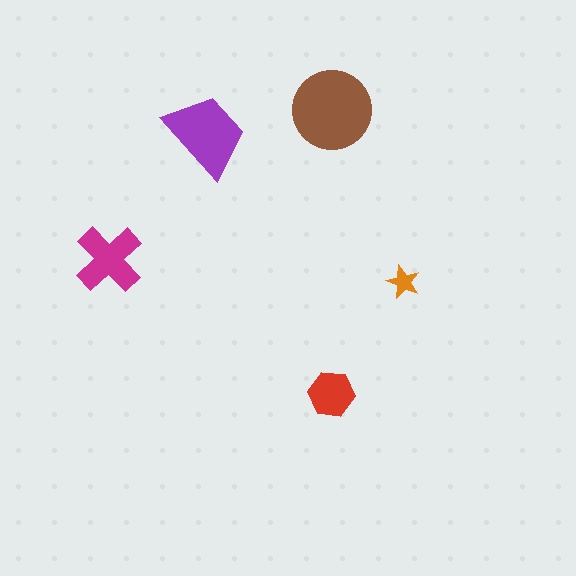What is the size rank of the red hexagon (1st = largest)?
4th.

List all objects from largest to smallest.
The brown circle, the purple trapezoid, the magenta cross, the red hexagon, the orange star.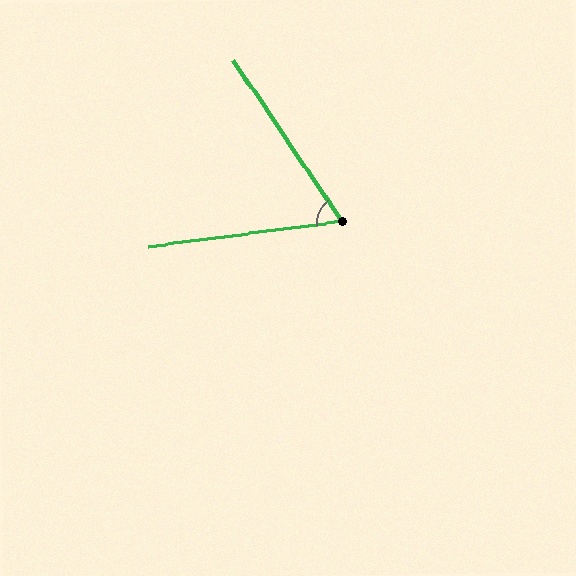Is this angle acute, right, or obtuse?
It is acute.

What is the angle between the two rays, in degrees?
Approximately 63 degrees.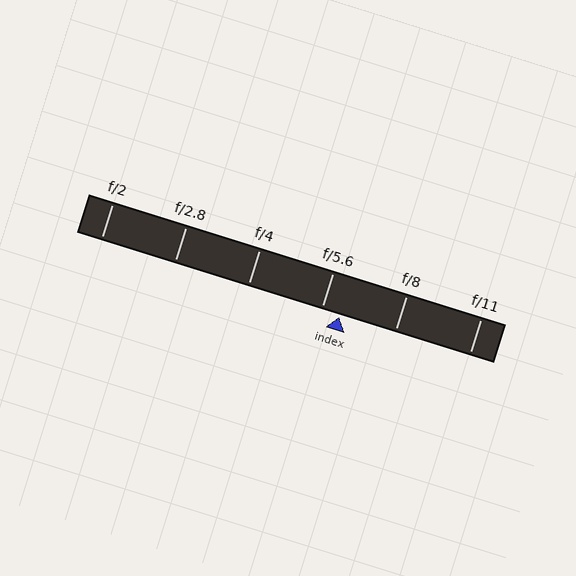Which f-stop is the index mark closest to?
The index mark is closest to f/5.6.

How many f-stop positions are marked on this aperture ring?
There are 6 f-stop positions marked.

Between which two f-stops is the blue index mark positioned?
The index mark is between f/5.6 and f/8.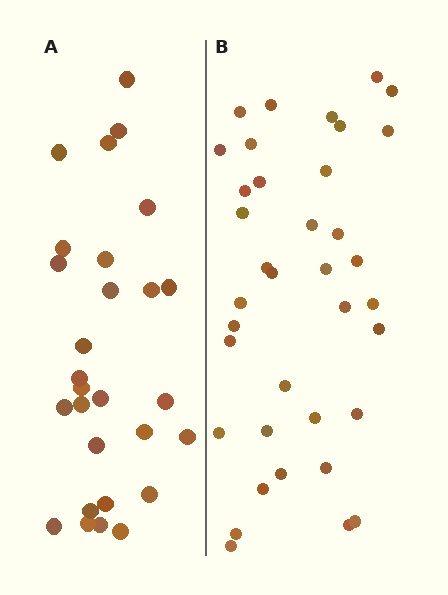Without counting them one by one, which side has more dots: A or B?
Region B (the right region) has more dots.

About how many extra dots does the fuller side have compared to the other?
Region B has roughly 8 or so more dots than region A.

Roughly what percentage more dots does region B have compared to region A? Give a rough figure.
About 30% more.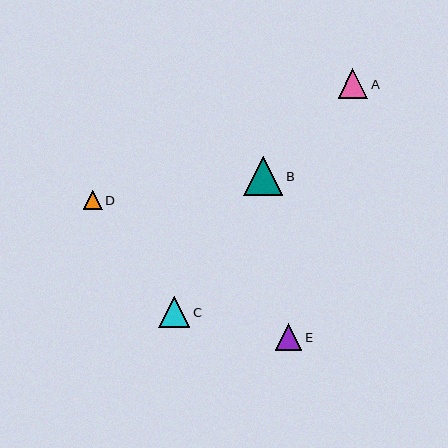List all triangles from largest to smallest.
From largest to smallest: B, C, A, E, D.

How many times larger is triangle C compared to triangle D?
Triangle C is approximately 1.6 times the size of triangle D.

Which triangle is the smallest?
Triangle D is the smallest with a size of approximately 19 pixels.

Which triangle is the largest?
Triangle B is the largest with a size of approximately 39 pixels.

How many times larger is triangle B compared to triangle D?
Triangle B is approximately 2.1 times the size of triangle D.